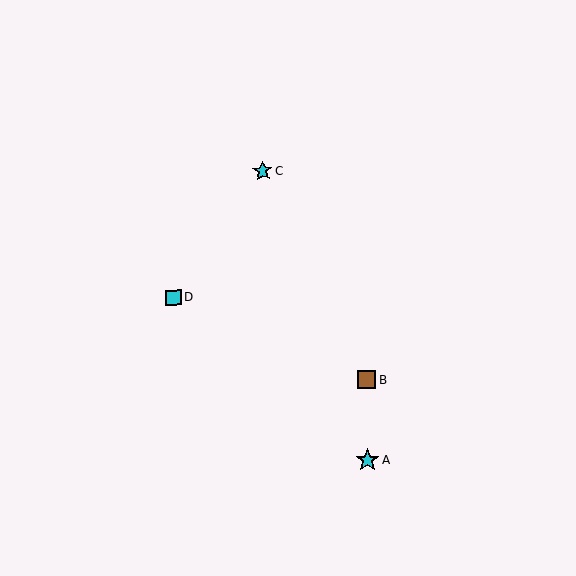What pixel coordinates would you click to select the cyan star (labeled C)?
Click at (263, 171) to select the cyan star C.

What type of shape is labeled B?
Shape B is a brown square.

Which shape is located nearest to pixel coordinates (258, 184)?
The cyan star (labeled C) at (263, 171) is nearest to that location.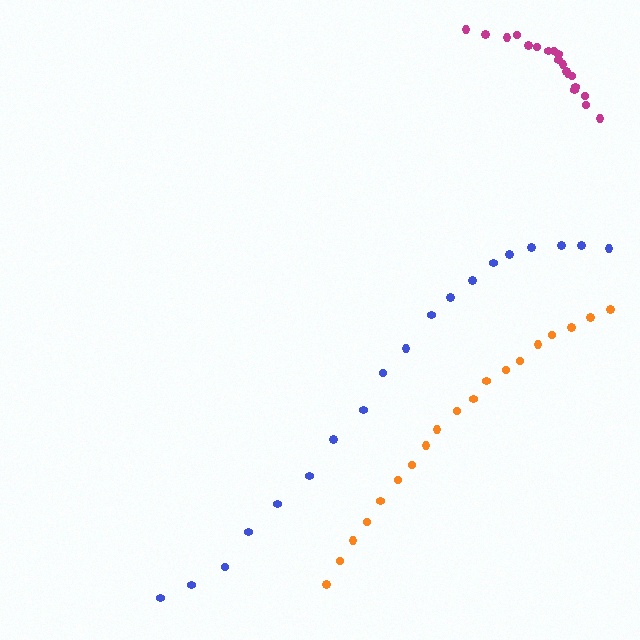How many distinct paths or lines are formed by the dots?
There are 3 distinct paths.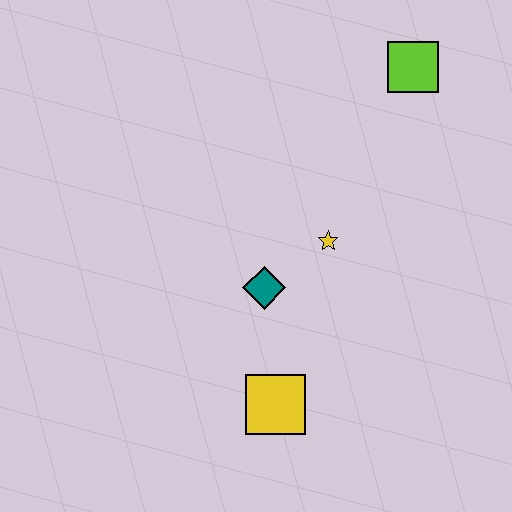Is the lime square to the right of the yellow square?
Yes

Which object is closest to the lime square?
The yellow star is closest to the lime square.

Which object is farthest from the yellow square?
The lime square is farthest from the yellow square.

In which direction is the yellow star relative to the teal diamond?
The yellow star is to the right of the teal diamond.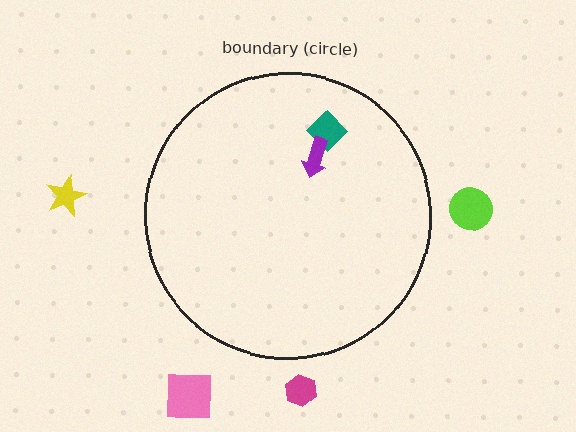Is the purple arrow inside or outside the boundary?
Inside.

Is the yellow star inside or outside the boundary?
Outside.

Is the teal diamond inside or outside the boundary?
Inside.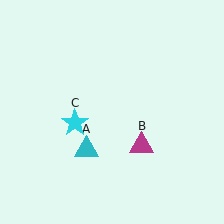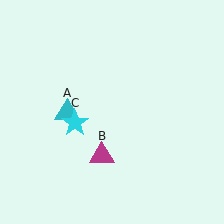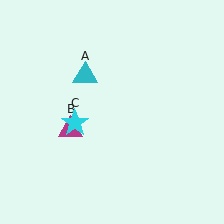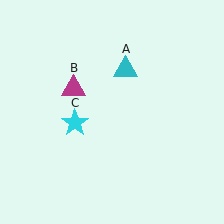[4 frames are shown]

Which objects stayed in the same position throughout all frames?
Cyan star (object C) remained stationary.